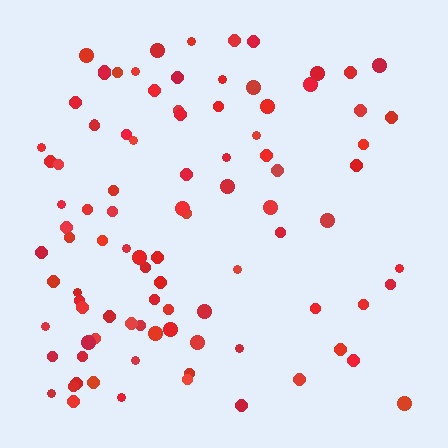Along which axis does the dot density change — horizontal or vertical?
Horizontal.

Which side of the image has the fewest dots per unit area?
The right.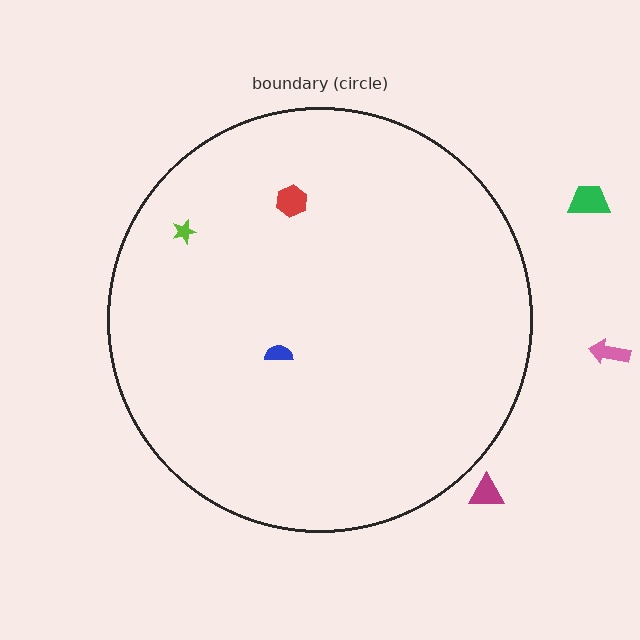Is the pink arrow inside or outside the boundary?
Outside.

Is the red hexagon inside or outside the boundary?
Inside.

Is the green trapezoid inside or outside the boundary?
Outside.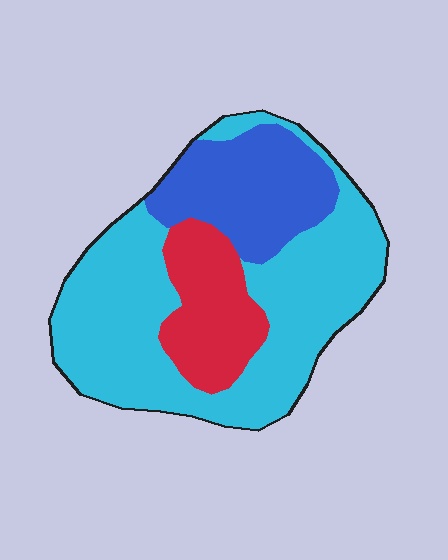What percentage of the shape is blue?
Blue covers about 25% of the shape.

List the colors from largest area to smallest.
From largest to smallest: cyan, blue, red.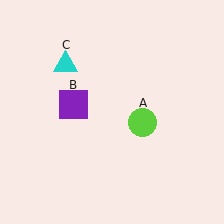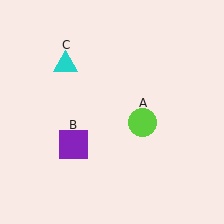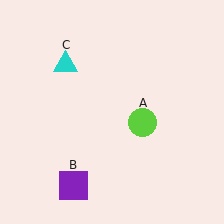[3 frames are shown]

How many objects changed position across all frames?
1 object changed position: purple square (object B).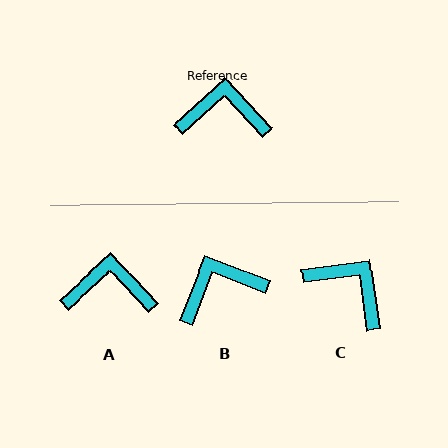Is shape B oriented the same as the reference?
No, it is off by about 26 degrees.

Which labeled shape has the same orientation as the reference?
A.